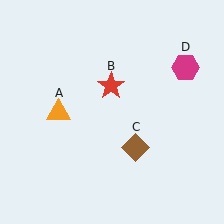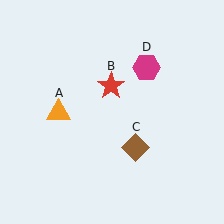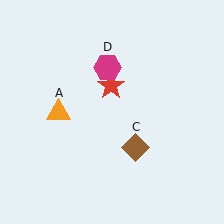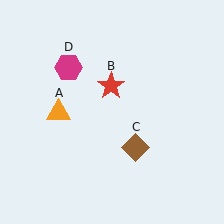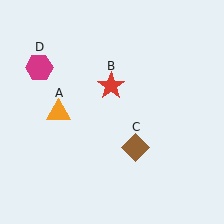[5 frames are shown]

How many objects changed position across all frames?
1 object changed position: magenta hexagon (object D).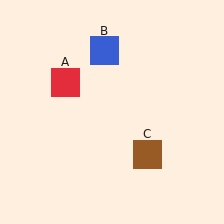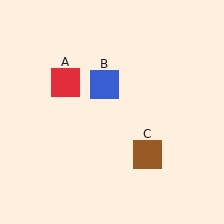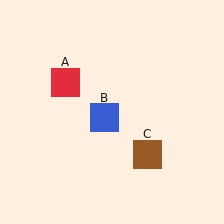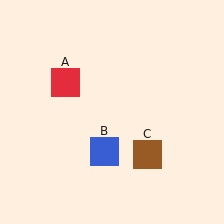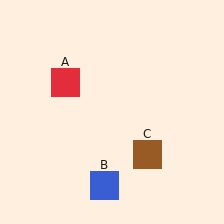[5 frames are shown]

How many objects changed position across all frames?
1 object changed position: blue square (object B).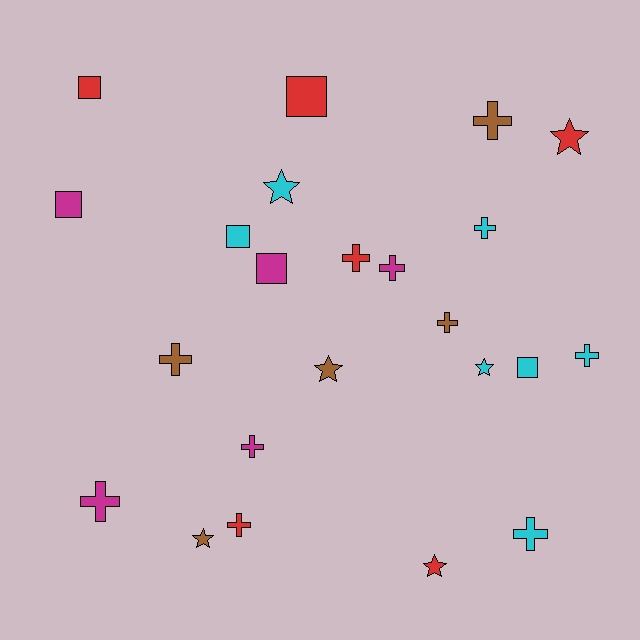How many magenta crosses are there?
There are 3 magenta crosses.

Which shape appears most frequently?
Cross, with 11 objects.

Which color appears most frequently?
Cyan, with 7 objects.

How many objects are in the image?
There are 23 objects.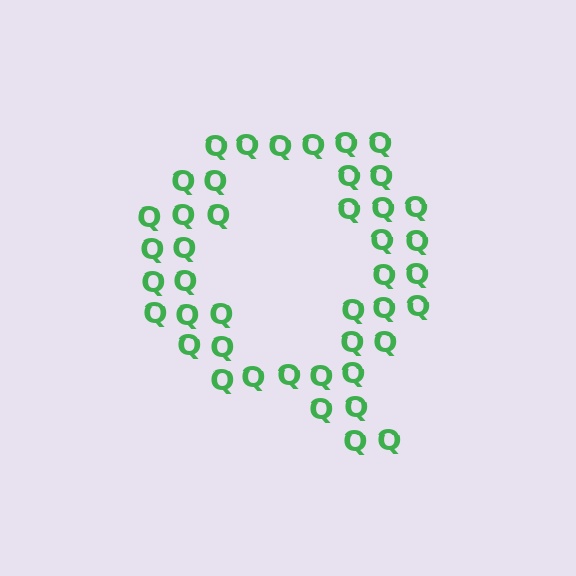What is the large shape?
The large shape is the letter Q.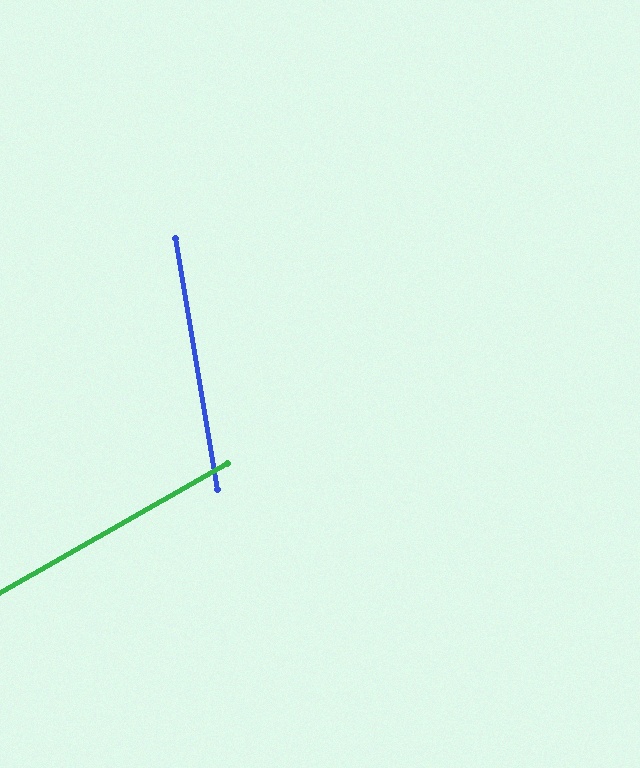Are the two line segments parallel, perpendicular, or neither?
Neither parallel nor perpendicular — they differ by about 70°.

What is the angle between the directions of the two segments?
Approximately 70 degrees.